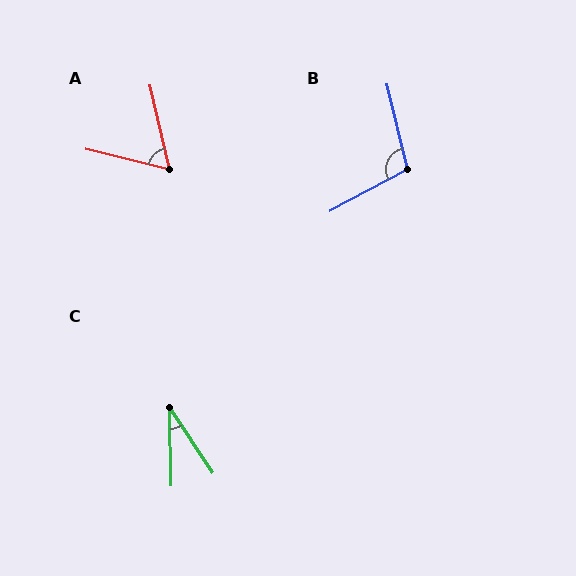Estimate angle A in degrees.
Approximately 63 degrees.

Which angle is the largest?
B, at approximately 105 degrees.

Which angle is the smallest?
C, at approximately 33 degrees.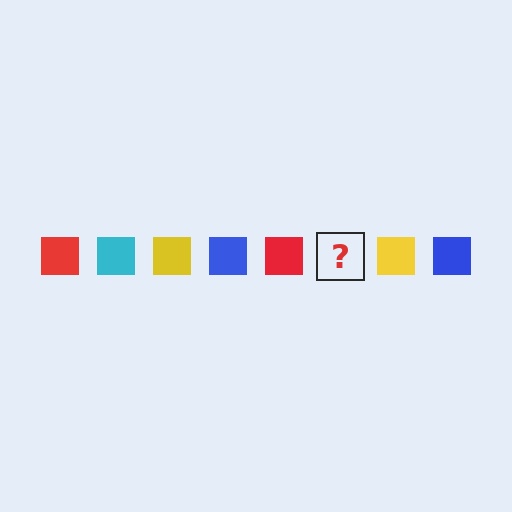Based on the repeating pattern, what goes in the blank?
The blank should be a cyan square.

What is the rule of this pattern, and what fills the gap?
The rule is that the pattern cycles through red, cyan, yellow, blue squares. The gap should be filled with a cyan square.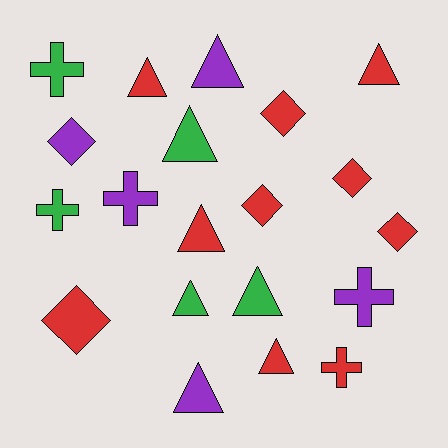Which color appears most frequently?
Red, with 10 objects.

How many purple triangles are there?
There are 2 purple triangles.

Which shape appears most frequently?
Triangle, with 9 objects.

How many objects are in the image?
There are 20 objects.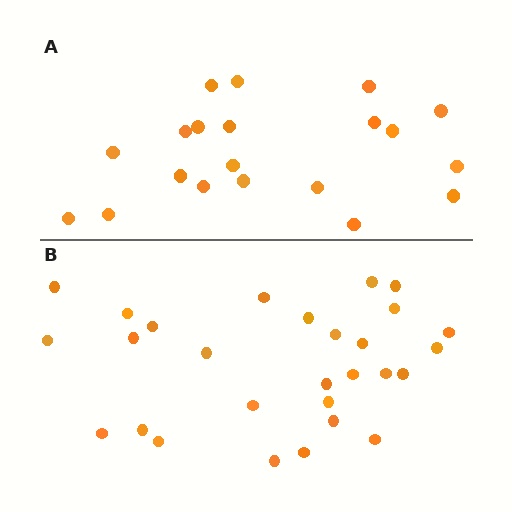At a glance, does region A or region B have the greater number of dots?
Region B (the bottom region) has more dots.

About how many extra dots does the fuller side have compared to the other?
Region B has roughly 8 or so more dots than region A.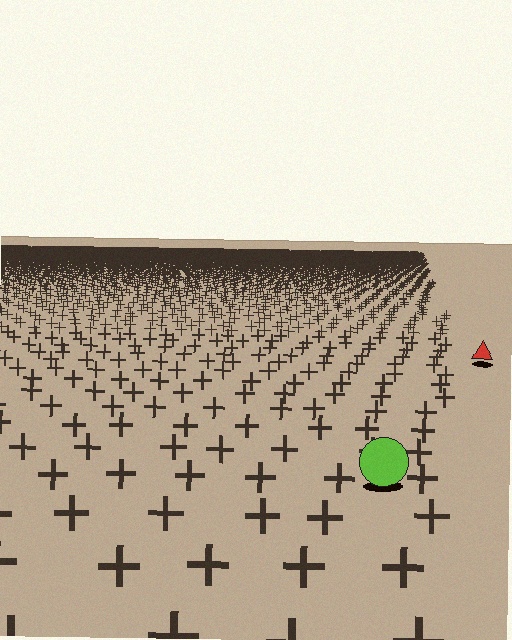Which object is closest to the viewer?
The lime circle is closest. The texture marks near it are larger and more spread out.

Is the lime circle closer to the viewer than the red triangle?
Yes. The lime circle is closer — you can tell from the texture gradient: the ground texture is coarser near it.